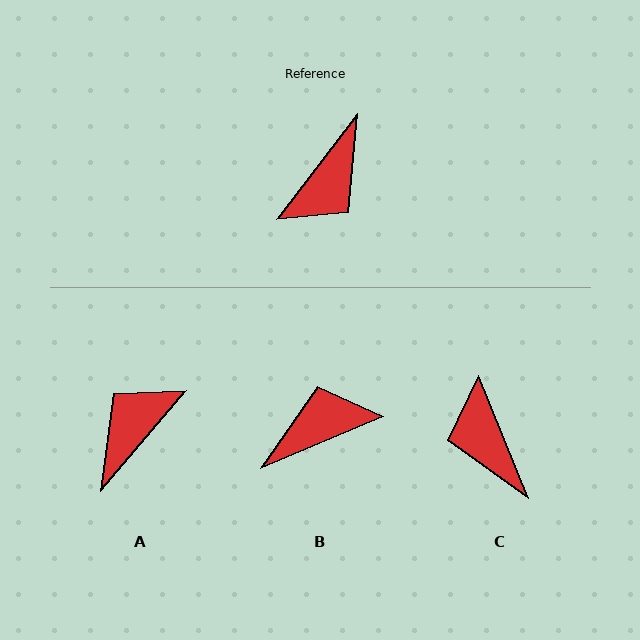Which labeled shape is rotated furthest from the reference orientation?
A, about 177 degrees away.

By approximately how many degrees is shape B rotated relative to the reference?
Approximately 151 degrees counter-clockwise.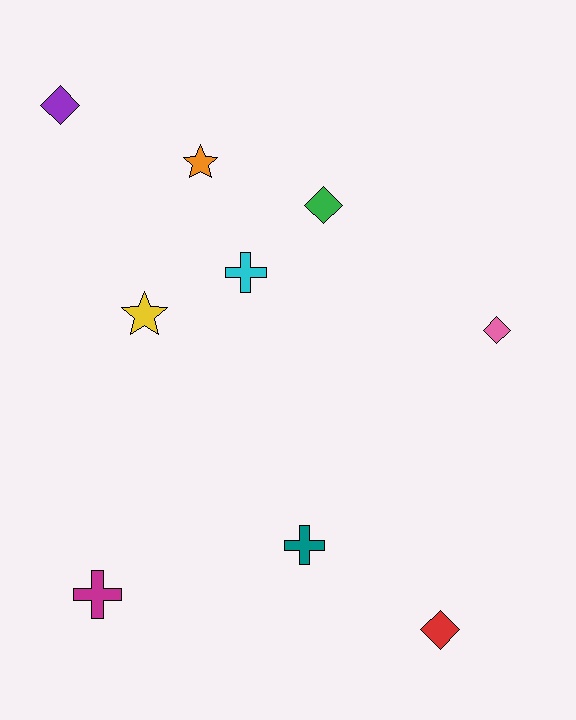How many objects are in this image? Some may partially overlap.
There are 9 objects.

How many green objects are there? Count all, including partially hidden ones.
There is 1 green object.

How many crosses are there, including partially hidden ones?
There are 3 crosses.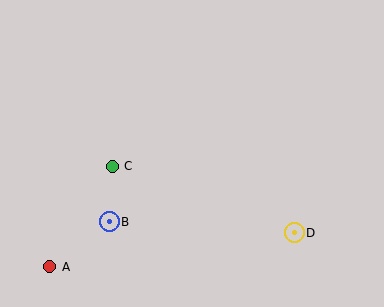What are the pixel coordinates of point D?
Point D is at (294, 233).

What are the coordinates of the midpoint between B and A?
The midpoint between B and A is at (80, 244).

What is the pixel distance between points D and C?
The distance between D and C is 194 pixels.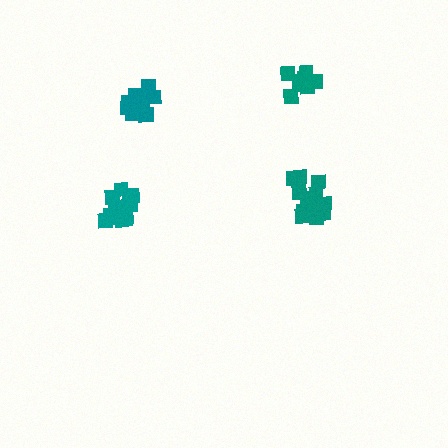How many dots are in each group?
Group 1: 12 dots, Group 2: 17 dots, Group 3: 11 dots, Group 4: 17 dots (57 total).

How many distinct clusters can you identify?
There are 4 distinct clusters.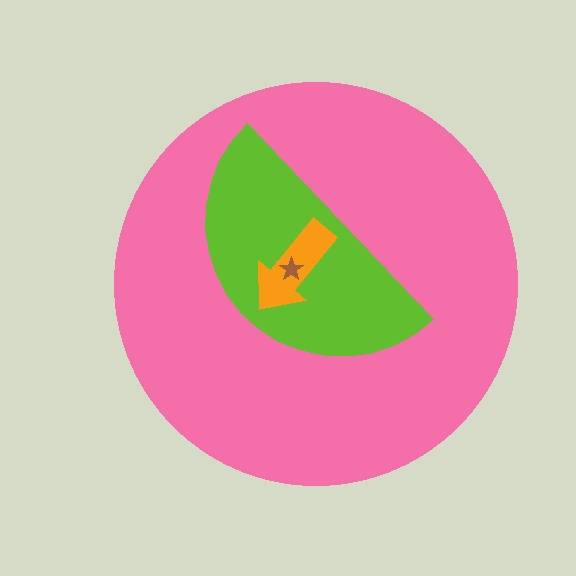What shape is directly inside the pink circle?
The lime semicircle.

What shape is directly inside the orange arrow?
The brown star.